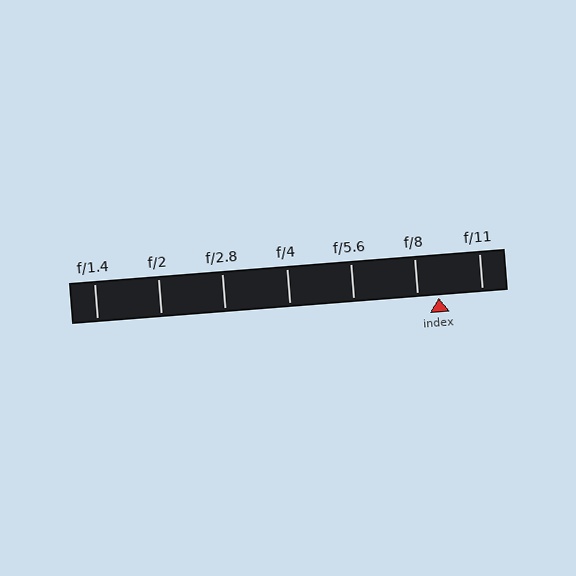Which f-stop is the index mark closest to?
The index mark is closest to f/8.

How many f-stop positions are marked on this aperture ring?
There are 7 f-stop positions marked.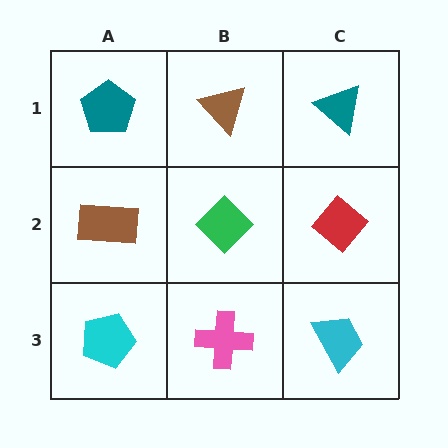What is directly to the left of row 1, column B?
A teal pentagon.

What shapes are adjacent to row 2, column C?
A teal triangle (row 1, column C), a cyan trapezoid (row 3, column C), a green diamond (row 2, column B).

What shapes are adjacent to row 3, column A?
A brown rectangle (row 2, column A), a pink cross (row 3, column B).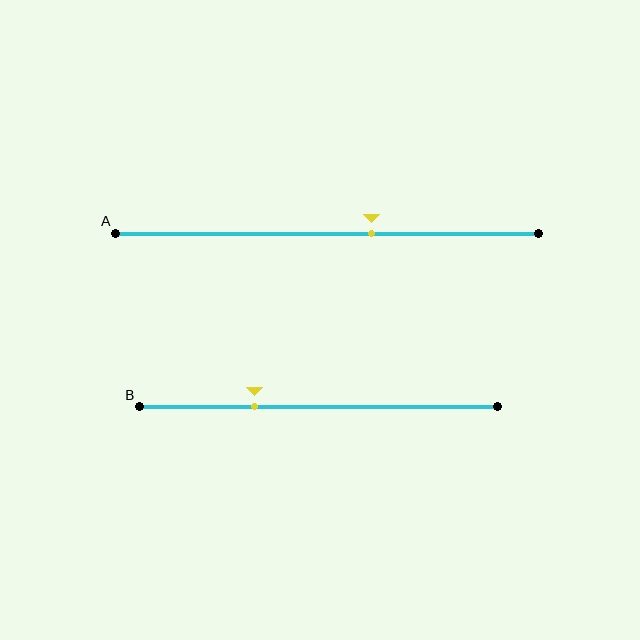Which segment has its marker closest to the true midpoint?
Segment A has its marker closest to the true midpoint.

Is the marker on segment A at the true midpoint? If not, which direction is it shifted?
No, the marker on segment A is shifted to the right by about 10% of the segment length.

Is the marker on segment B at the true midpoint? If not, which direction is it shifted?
No, the marker on segment B is shifted to the left by about 18% of the segment length.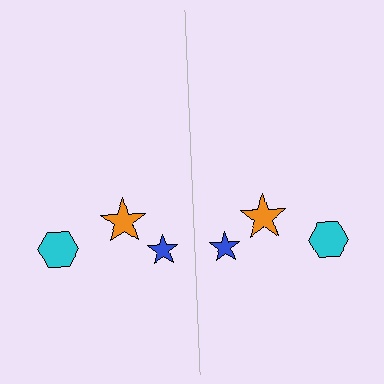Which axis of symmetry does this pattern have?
The pattern has a vertical axis of symmetry running through the center of the image.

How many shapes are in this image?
There are 6 shapes in this image.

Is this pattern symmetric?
Yes, this pattern has bilateral (reflection) symmetry.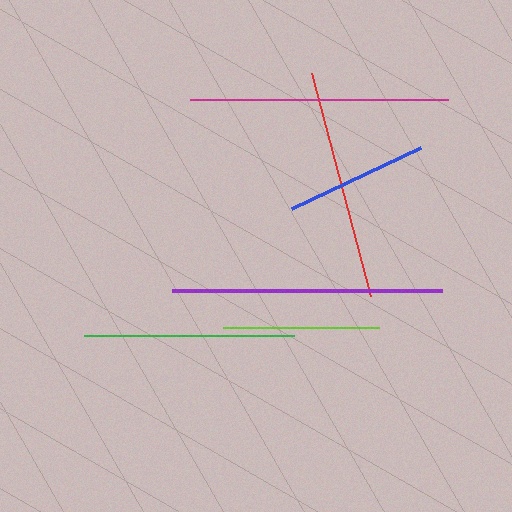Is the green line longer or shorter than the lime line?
The green line is longer than the lime line.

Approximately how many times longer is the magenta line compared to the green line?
The magenta line is approximately 1.2 times the length of the green line.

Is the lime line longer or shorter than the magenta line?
The magenta line is longer than the lime line.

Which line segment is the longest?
The purple line is the longest at approximately 270 pixels.